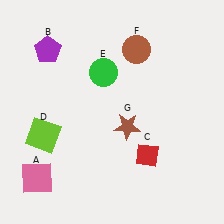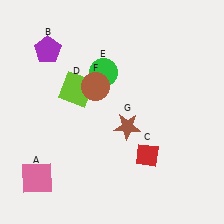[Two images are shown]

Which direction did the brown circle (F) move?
The brown circle (F) moved left.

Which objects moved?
The objects that moved are: the lime square (D), the brown circle (F).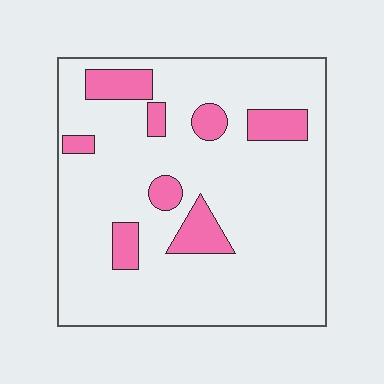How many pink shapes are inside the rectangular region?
8.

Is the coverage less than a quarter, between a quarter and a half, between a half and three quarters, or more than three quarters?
Less than a quarter.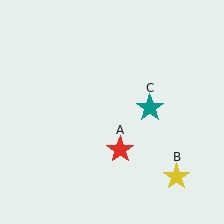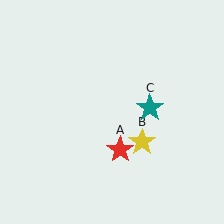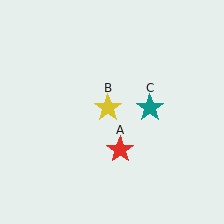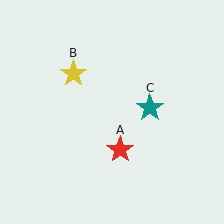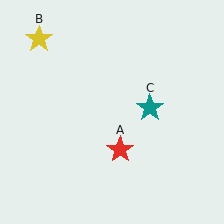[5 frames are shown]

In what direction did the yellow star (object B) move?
The yellow star (object B) moved up and to the left.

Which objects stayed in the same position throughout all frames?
Red star (object A) and teal star (object C) remained stationary.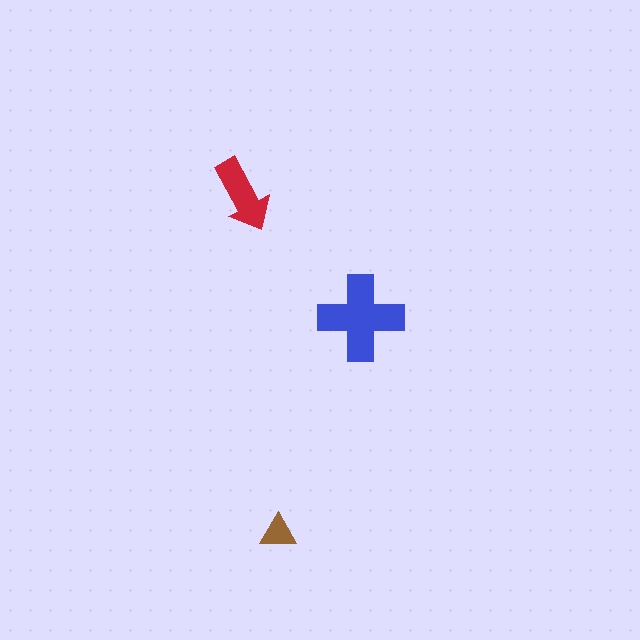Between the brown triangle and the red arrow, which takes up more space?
The red arrow.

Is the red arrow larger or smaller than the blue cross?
Smaller.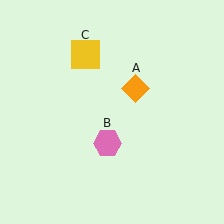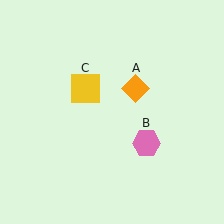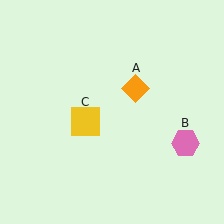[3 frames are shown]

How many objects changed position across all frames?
2 objects changed position: pink hexagon (object B), yellow square (object C).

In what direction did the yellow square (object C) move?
The yellow square (object C) moved down.